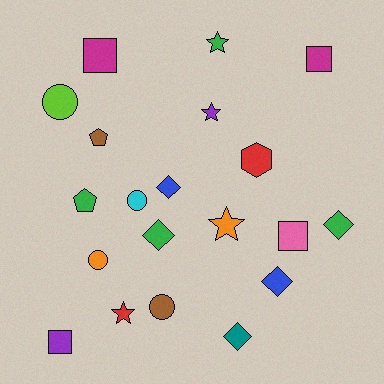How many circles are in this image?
There are 4 circles.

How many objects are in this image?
There are 20 objects.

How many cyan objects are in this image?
There is 1 cyan object.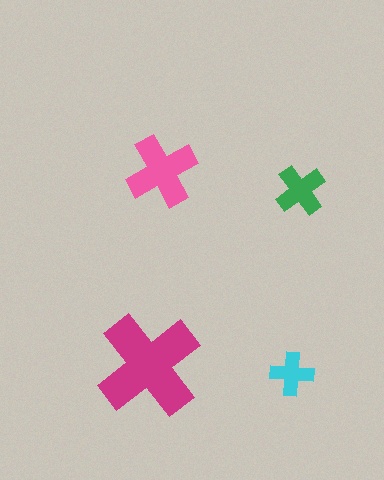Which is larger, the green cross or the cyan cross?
The green one.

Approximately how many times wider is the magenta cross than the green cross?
About 2 times wider.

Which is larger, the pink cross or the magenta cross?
The magenta one.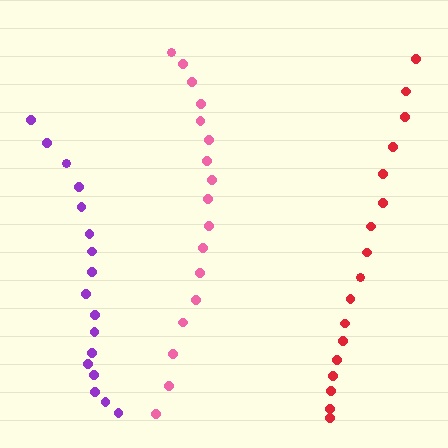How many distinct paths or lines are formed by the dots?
There are 3 distinct paths.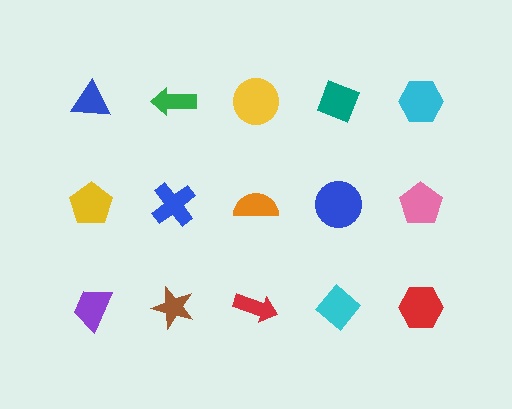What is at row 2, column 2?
A blue cross.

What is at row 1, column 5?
A cyan hexagon.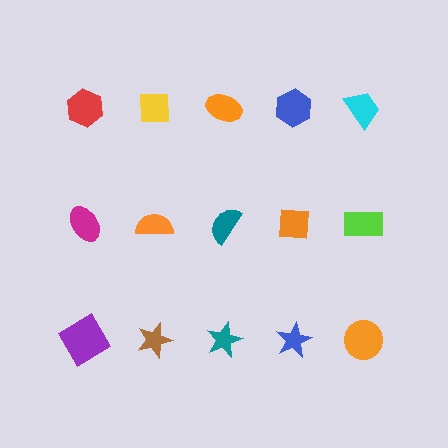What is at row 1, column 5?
A cyan trapezoid.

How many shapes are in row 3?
5 shapes.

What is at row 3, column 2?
A brown star.